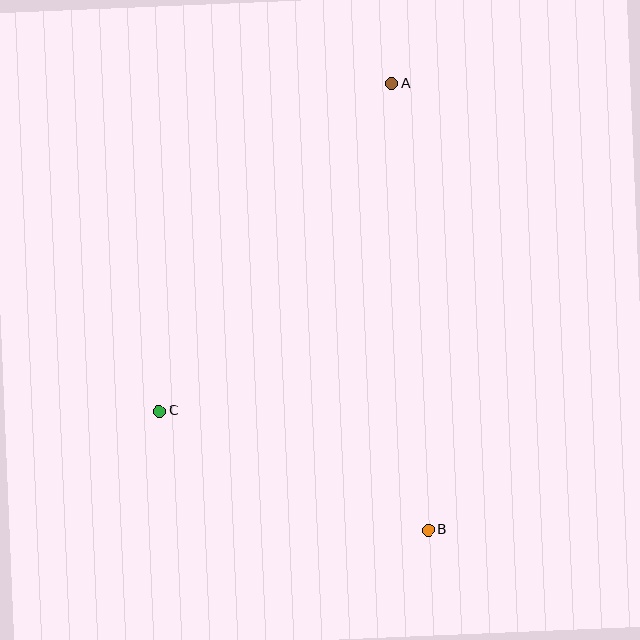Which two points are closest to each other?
Points B and C are closest to each other.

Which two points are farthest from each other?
Points A and B are farthest from each other.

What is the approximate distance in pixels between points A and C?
The distance between A and C is approximately 402 pixels.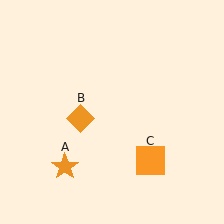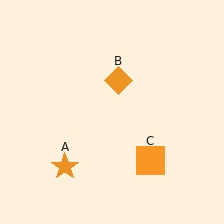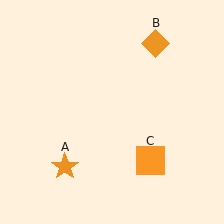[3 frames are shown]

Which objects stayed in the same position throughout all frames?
Orange star (object A) and orange square (object C) remained stationary.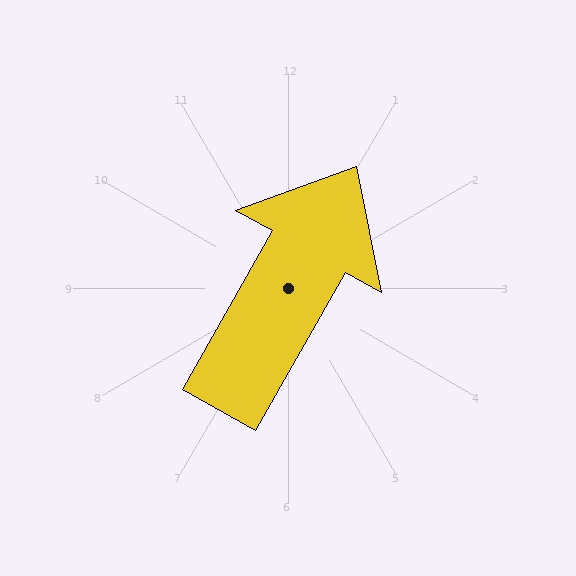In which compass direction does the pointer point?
Northeast.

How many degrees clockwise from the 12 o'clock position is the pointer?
Approximately 29 degrees.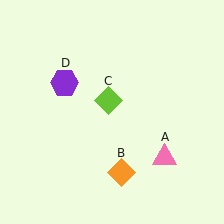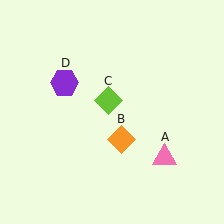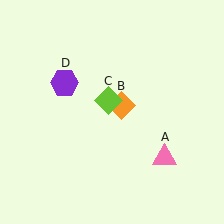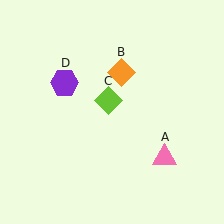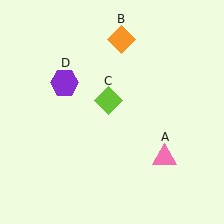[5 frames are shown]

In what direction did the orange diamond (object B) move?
The orange diamond (object B) moved up.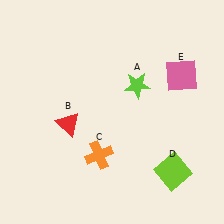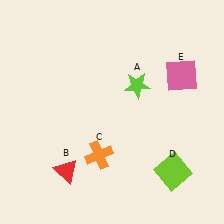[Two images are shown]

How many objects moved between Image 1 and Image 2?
1 object moved between the two images.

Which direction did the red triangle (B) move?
The red triangle (B) moved down.